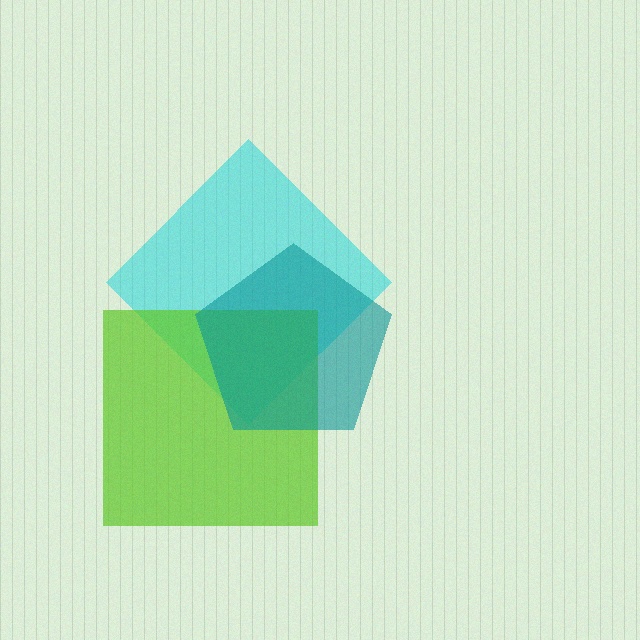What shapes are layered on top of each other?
The layered shapes are: a cyan diamond, a lime square, a teal pentagon.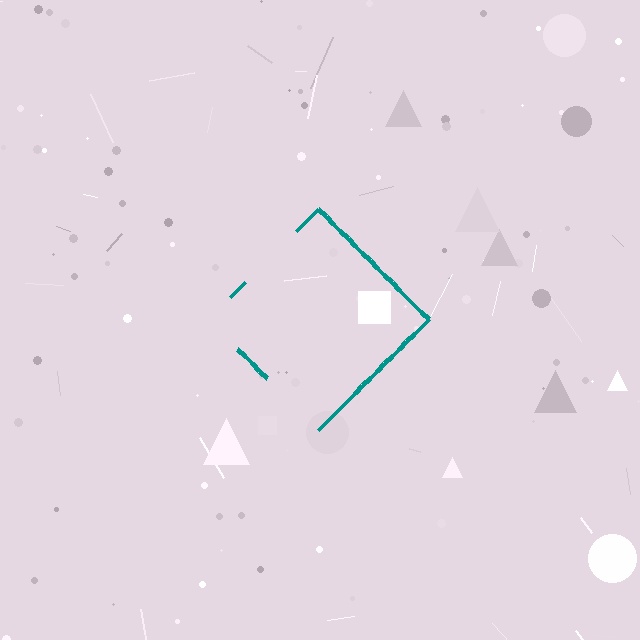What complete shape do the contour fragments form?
The contour fragments form a diamond.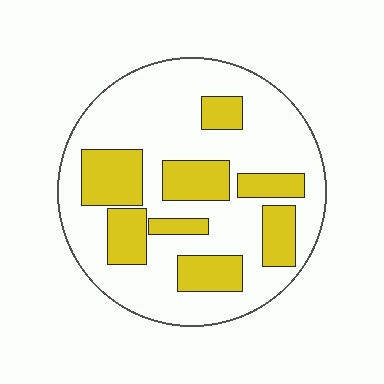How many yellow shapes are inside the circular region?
8.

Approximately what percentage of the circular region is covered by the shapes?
Approximately 30%.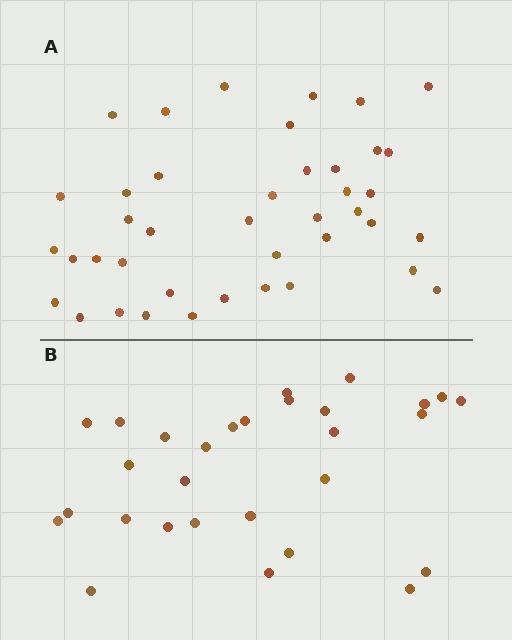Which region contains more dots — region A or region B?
Region A (the top region) has more dots.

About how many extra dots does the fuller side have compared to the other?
Region A has roughly 12 or so more dots than region B.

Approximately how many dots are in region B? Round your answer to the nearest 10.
About 30 dots. (The exact count is 29, which rounds to 30.)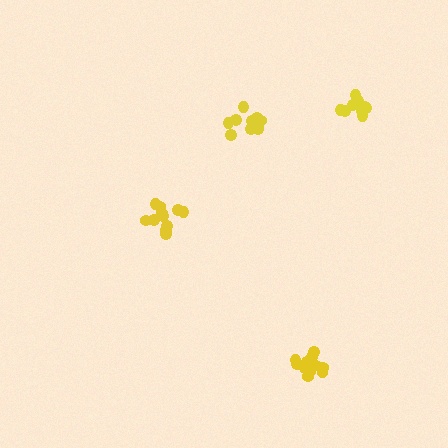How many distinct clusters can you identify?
There are 4 distinct clusters.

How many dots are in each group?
Group 1: 10 dots, Group 2: 13 dots, Group 3: 11 dots, Group 4: 10 dots (44 total).